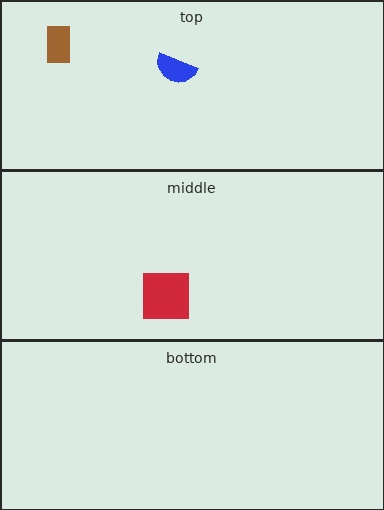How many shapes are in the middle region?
1.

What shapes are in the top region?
The brown rectangle, the blue semicircle.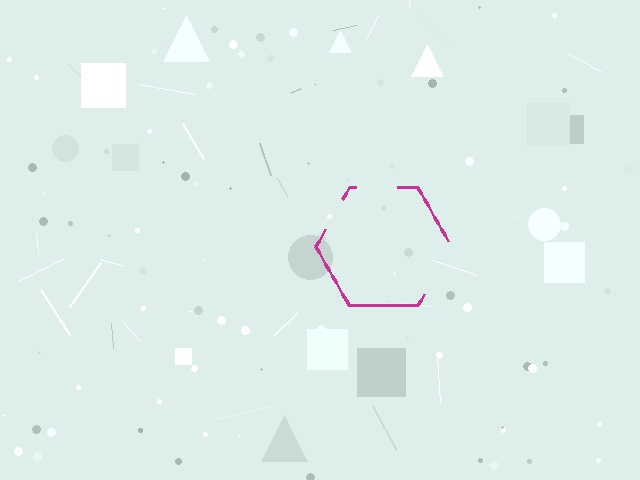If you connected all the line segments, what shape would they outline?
They would outline a hexagon.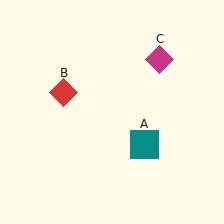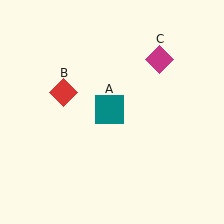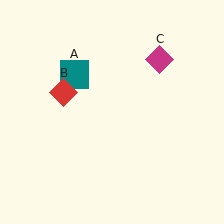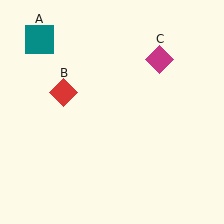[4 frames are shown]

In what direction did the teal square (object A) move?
The teal square (object A) moved up and to the left.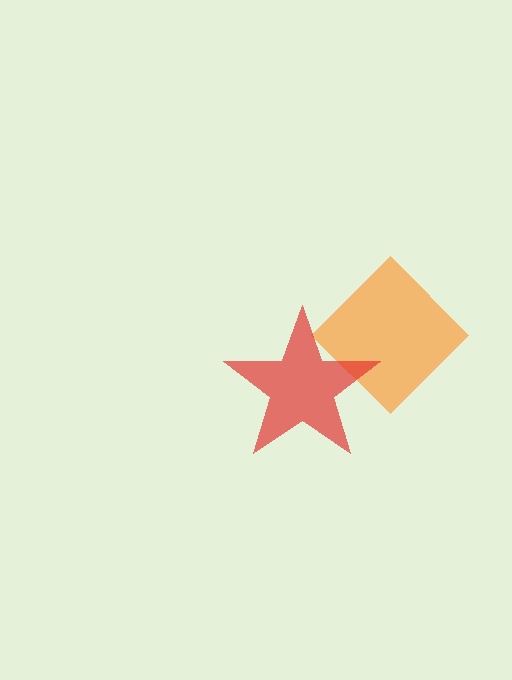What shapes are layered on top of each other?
The layered shapes are: an orange diamond, a red star.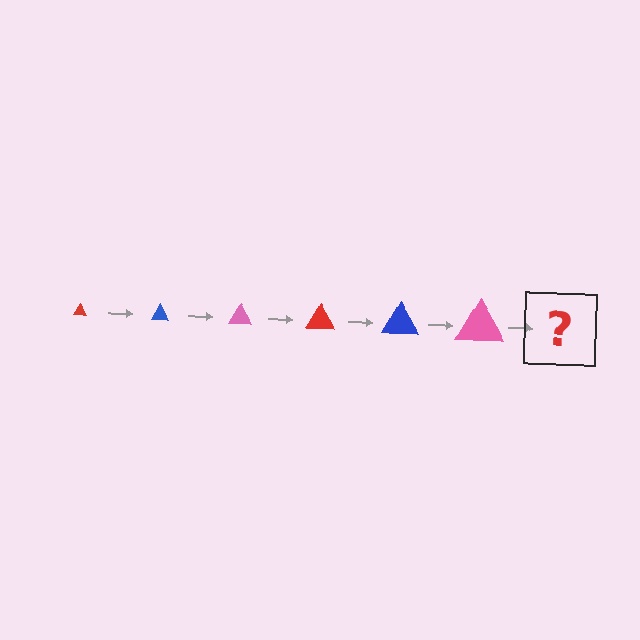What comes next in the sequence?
The next element should be a red triangle, larger than the previous one.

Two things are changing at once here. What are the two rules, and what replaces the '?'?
The two rules are that the triangle grows larger each step and the color cycles through red, blue, and pink. The '?' should be a red triangle, larger than the previous one.